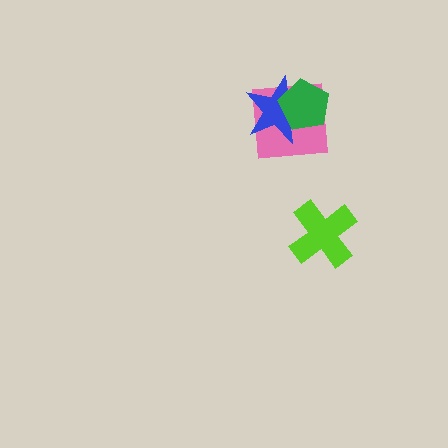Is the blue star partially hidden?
Yes, it is partially covered by another shape.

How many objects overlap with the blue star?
2 objects overlap with the blue star.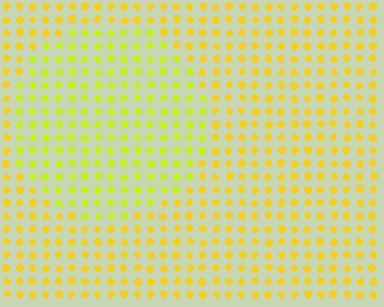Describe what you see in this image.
The image is filled with small yellow elements in a uniform arrangement. A circle-shaped region is visible where the elements are tinted to a slightly different hue, forming a subtle color boundary.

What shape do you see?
I see a circle.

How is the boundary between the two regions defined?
The boundary is defined purely by a slight shift in hue (about 24 degrees). Spacing, size, and orientation are identical on both sides.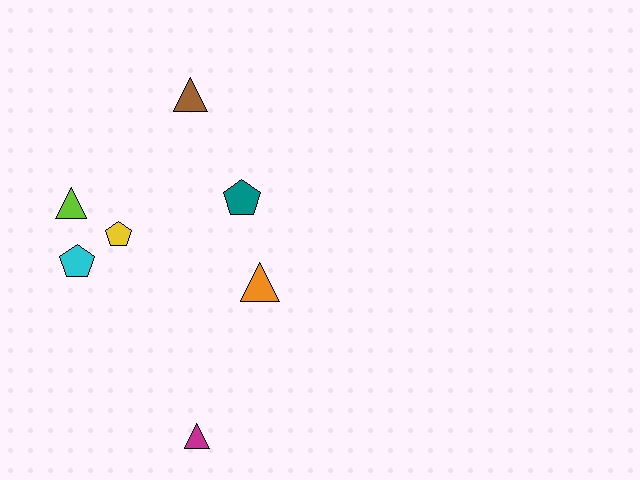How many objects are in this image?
There are 7 objects.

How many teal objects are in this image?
There is 1 teal object.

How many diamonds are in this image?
There are no diamonds.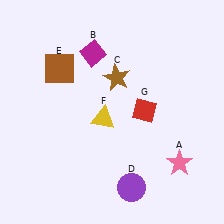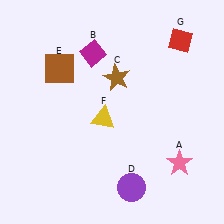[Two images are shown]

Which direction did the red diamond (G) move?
The red diamond (G) moved up.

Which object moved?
The red diamond (G) moved up.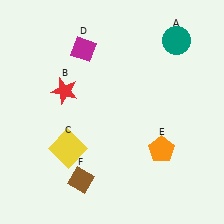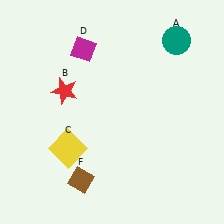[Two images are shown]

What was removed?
The orange pentagon (E) was removed in Image 2.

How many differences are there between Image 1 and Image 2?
There is 1 difference between the two images.